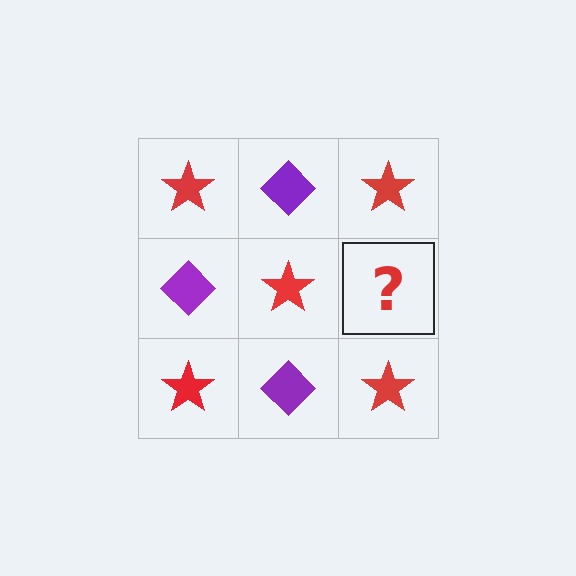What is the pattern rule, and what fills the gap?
The rule is that it alternates red star and purple diamond in a checkerboard pattern. The gap should be filled with a purple diamond.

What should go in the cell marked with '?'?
The missing cell should contain a purple diamond.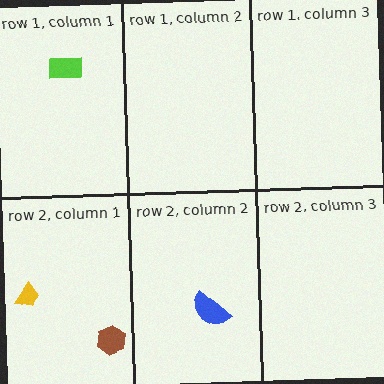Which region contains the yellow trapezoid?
The row 2, column 1 region.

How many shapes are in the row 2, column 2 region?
1.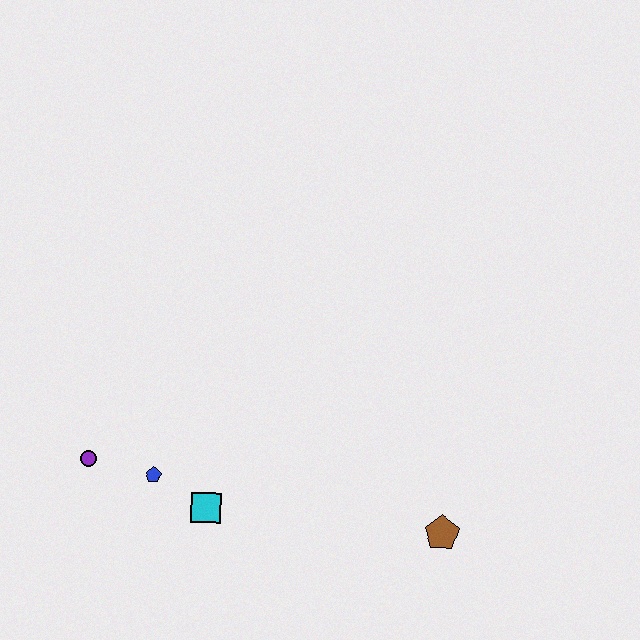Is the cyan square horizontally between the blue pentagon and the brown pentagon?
Yes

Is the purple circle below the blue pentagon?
No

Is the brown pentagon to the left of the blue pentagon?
No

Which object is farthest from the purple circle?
The brown pentagon is farthest from the purple circle.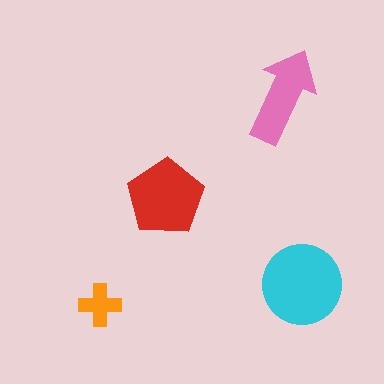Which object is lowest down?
The orange cross is bottommost.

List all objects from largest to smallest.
The cyan circle, the red pentagon, the pink arrow, the orange cross.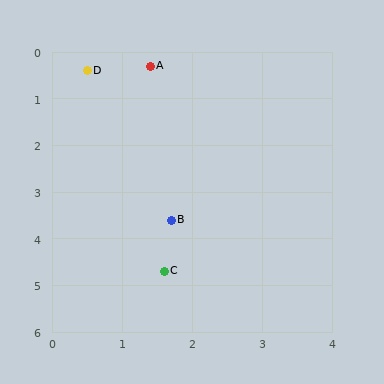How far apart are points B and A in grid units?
Points B and A are about 3.3 grid units apart.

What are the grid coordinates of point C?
Point C is at approximately (1.6, 4.7).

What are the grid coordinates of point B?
Point B is at approximately (1.7, 3.6).